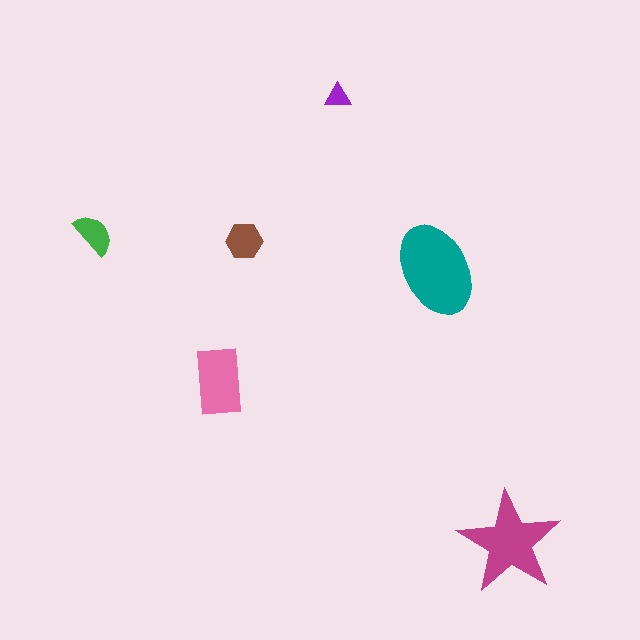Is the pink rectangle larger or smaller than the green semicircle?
Larger.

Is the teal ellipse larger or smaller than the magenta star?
Larger.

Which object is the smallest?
The purple triangle.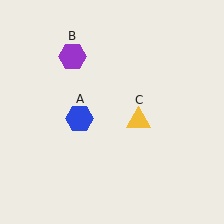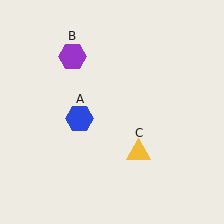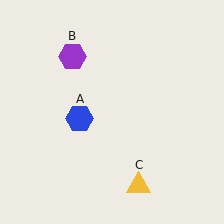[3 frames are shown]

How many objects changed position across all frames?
1 object changed position: yellow triangle (object C).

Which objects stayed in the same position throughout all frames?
Blue hexagon (object A) and purple hexagon (object B) remained stationary.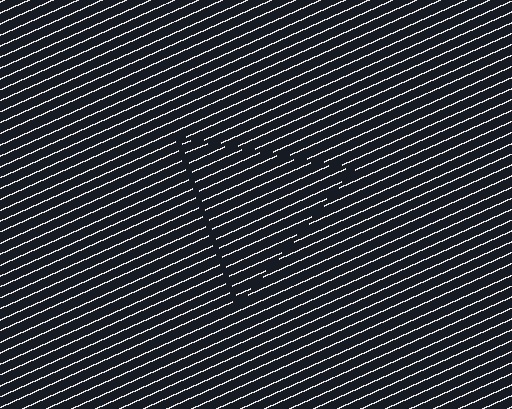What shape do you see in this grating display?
An illusory triangle. The interior of the shape contains the same grating, shifted by half a period — the contour is defined by the phase discontinuity where line-ends from the inner and outer gratings abut.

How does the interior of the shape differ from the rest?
The interior of the shape contains the same grating, shifted by half a period — the contour is defined by the phase discontinuity where line-ends from the inner and outer gratings abut.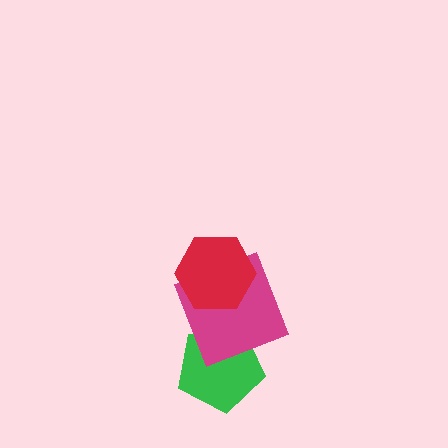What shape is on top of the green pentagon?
The magenta square is on top of the green pentagon.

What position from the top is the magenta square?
The magenta square is 2nd from the top.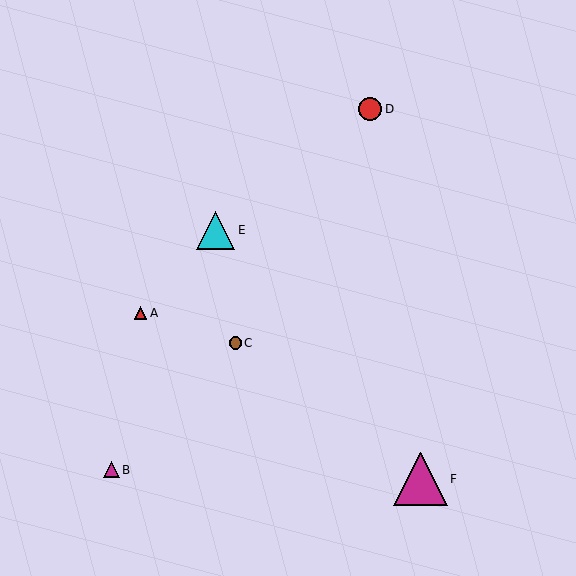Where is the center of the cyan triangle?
The center of the cyan triangle is at (216, 230).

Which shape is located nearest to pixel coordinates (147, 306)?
The red triangle (labeled A) at (140, 313) is nearest to that location.